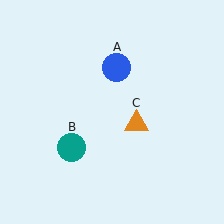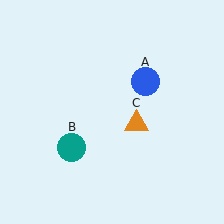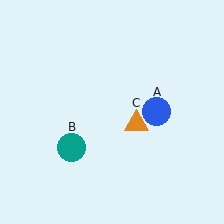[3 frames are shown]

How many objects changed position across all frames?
1 object changed position: blue circle (object A).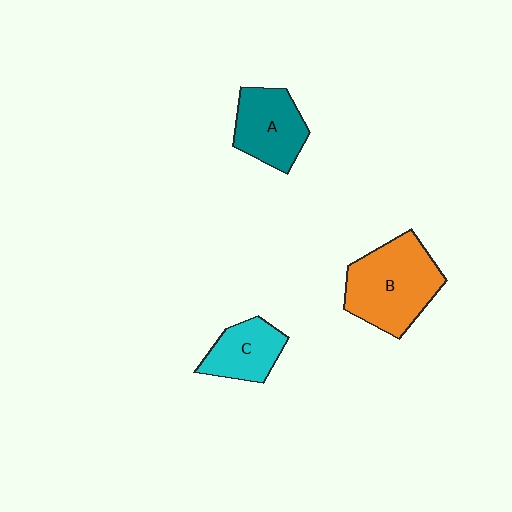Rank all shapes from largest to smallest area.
From largest to smallest: B (orange), A (teal), C (cyan).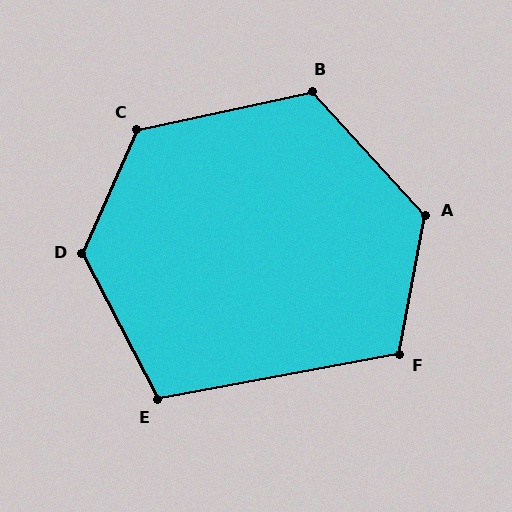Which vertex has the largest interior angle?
D, at approximately 129 degrees.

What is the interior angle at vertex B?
Approximately 120 degrees (obtuse).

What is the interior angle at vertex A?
Approximately 127 degrees (obtuse).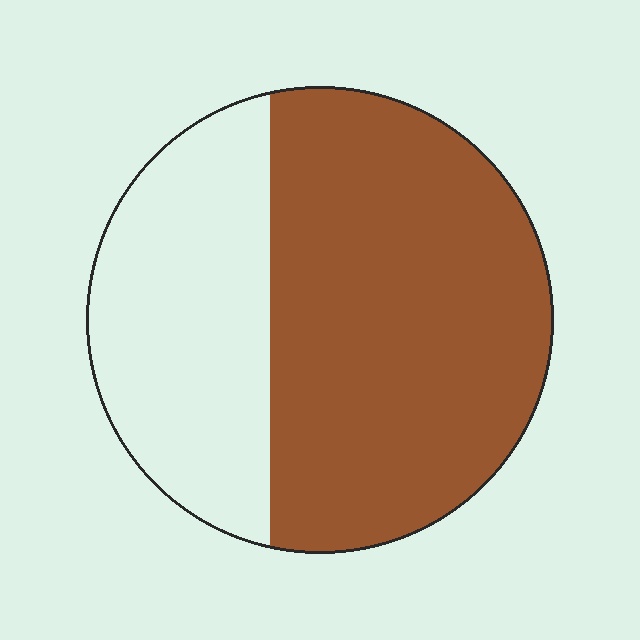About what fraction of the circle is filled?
About five eighths (5/8).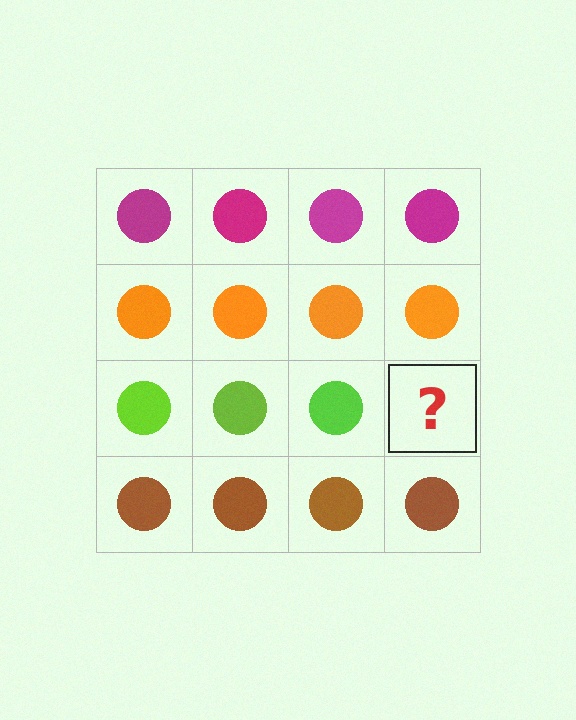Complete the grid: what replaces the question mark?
The question mark should be replaced with a lime circle.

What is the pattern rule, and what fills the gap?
The rule is that each row has a consistent color. The gap should be filled with a lime circle.